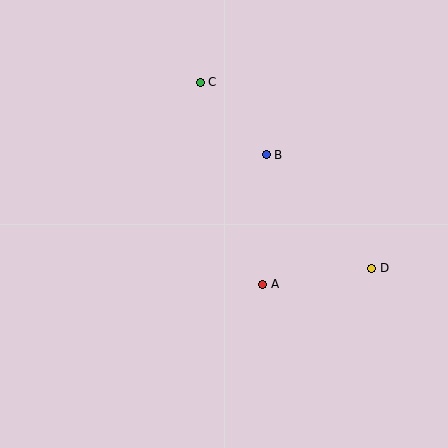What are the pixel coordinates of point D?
Point D is at (372, 268).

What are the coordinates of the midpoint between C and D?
The midpoint between C and D is at (286, 175).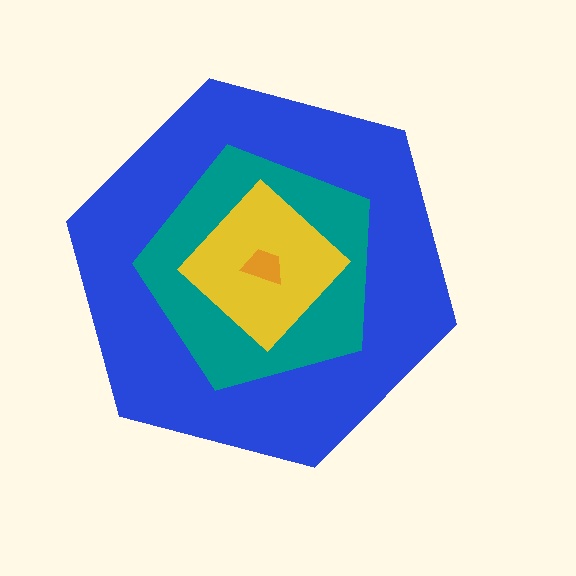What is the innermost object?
The orange trapezoid.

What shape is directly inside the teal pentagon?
The yellow diamond.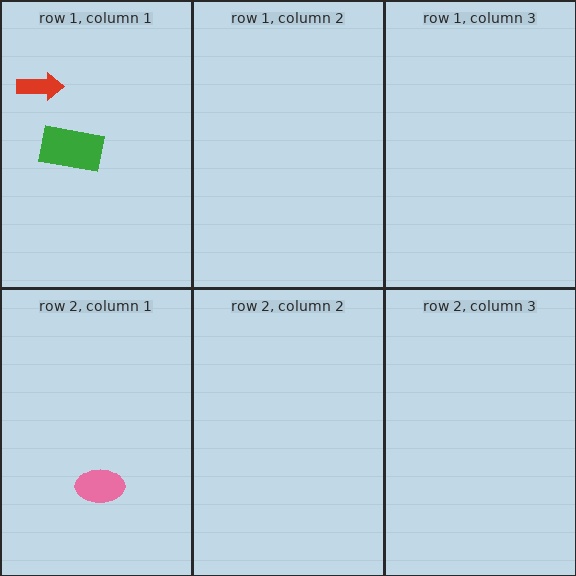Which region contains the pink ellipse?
The row 2, column 1 region.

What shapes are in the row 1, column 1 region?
The green rectangle, the red arrow.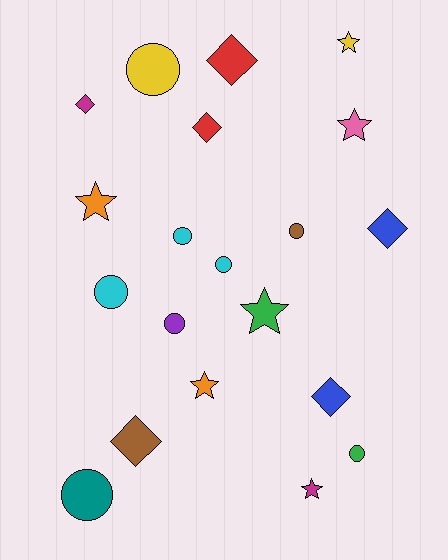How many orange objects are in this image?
There are 2 orange objects.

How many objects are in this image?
There are 20 objects.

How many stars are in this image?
There are 6 stars.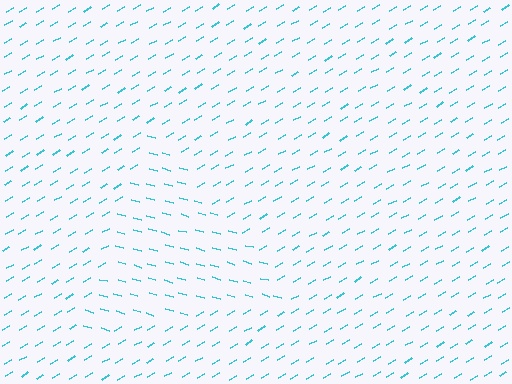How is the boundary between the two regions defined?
The boundary is defined purely by a change in line orientation (approximately 45 degrees difference). All lines are the same color and thickness.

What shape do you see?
I see a triangle.